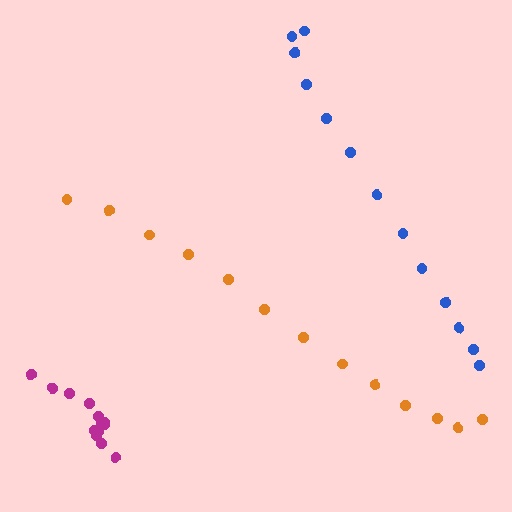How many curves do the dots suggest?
There are 3 distinct paths.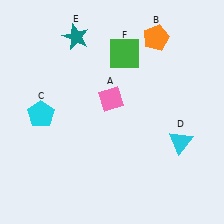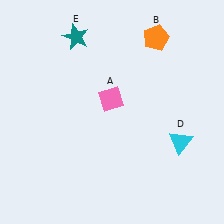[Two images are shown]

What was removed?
The green square (F), the cyan pentagon (C) were removed in Image 2.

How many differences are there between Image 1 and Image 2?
There are 2 differences between the two images.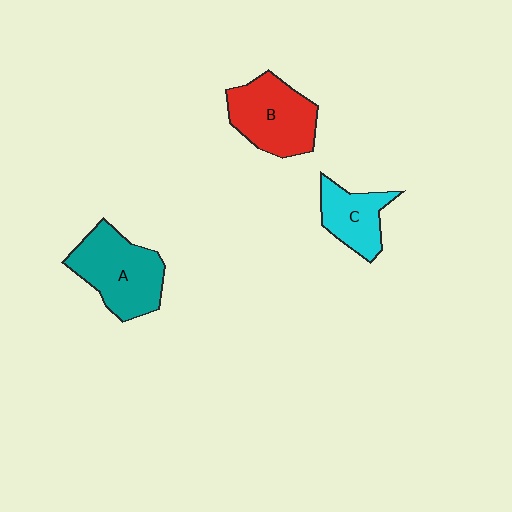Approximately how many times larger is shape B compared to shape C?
Approximately 1.5 times.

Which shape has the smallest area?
Shape C (cyan).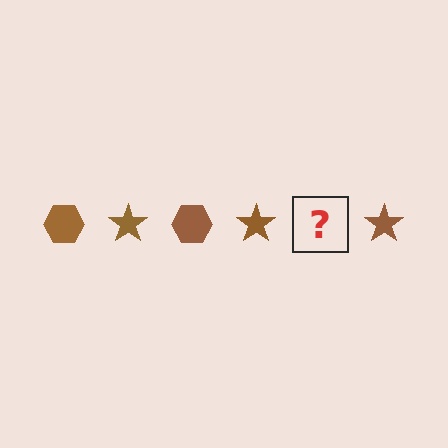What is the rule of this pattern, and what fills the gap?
The rule is that the pattern cycles through hexagon, star shapes in brown. The gap should be filled with a brown hexagon.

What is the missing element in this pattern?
The missing element is a brown hexagon.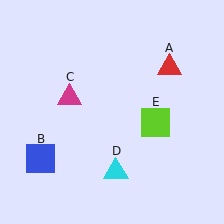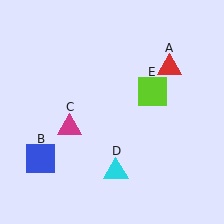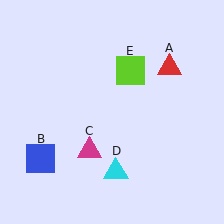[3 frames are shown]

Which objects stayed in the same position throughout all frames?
Red triangle (object A) and blue square (object B) and cyan triangle (object D) remained stationary.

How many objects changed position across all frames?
2 objects changed position: magenta triangle (object C), lime square (object E).